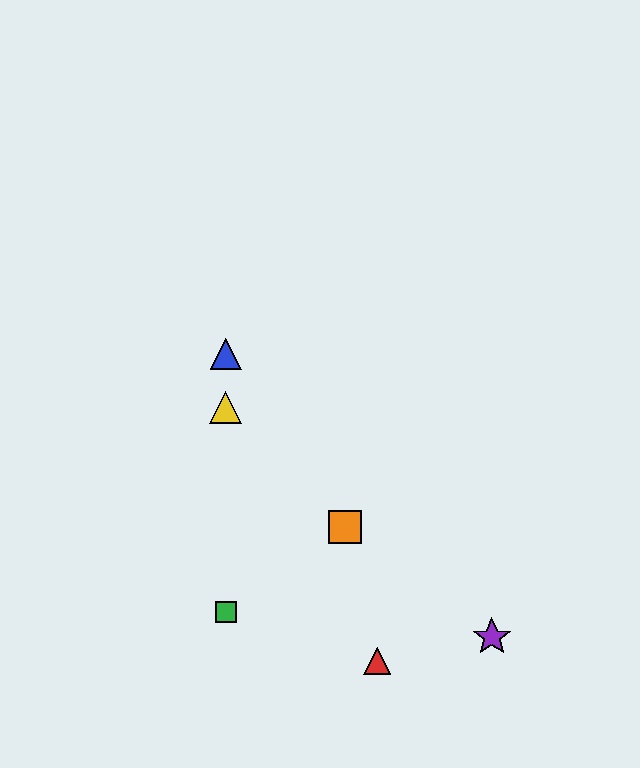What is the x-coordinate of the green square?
The green square is at x≈226.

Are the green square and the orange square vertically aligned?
No, the green square is at x≈226 and the orange square is at x≈345.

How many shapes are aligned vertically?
3 shapes (the blue triangle, the green square, the yellow triangle) are aligned vertically.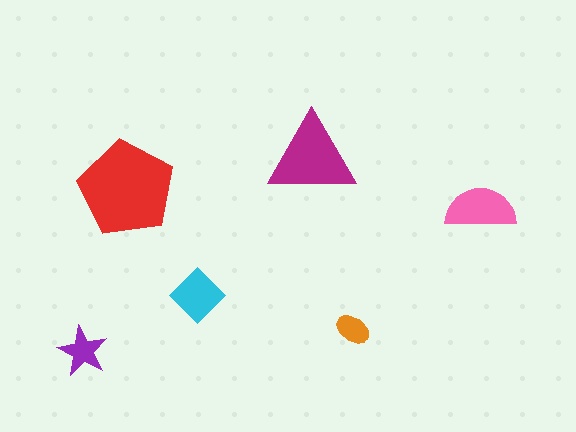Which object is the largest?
The red pentagon.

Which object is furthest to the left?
The purple star is leftmost.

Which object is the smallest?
The orange ellipse.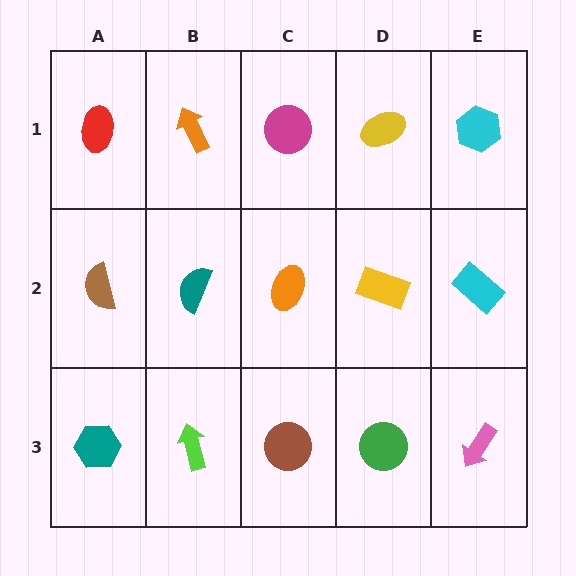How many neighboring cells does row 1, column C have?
3.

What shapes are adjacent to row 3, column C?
An orange ellipse (row 2, column C), a lime arrow (row 3, column B), a green circle (row 3, column D).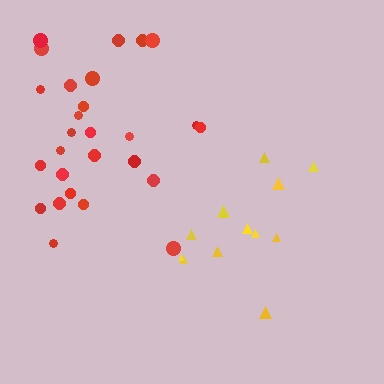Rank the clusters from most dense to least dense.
red, yellow.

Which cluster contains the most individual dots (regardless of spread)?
Red (28).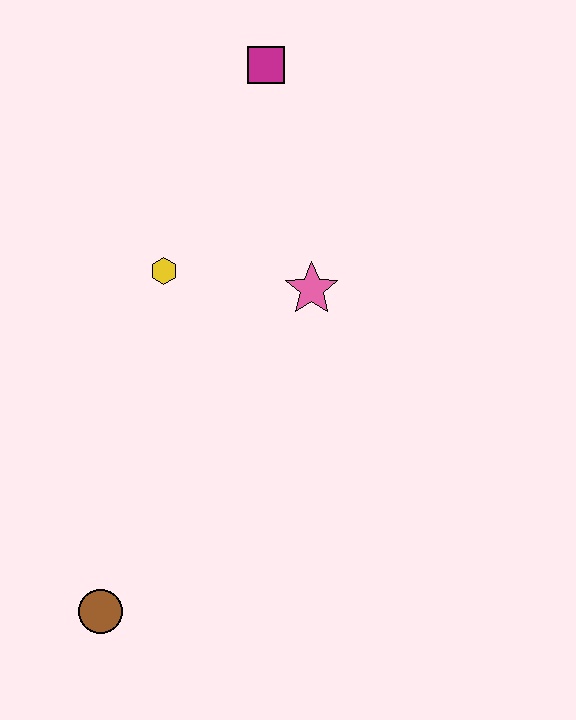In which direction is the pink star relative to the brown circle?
The pink star is above the brown circle.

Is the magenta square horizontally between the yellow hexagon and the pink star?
Yes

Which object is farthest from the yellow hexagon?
The brown circle is farthest from the yellow hexagon.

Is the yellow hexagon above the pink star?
Yes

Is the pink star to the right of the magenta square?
Yes